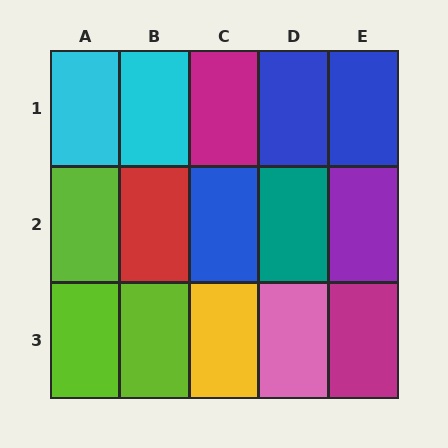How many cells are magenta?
2 cells are magenta.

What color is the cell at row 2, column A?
Lime.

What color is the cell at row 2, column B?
Red.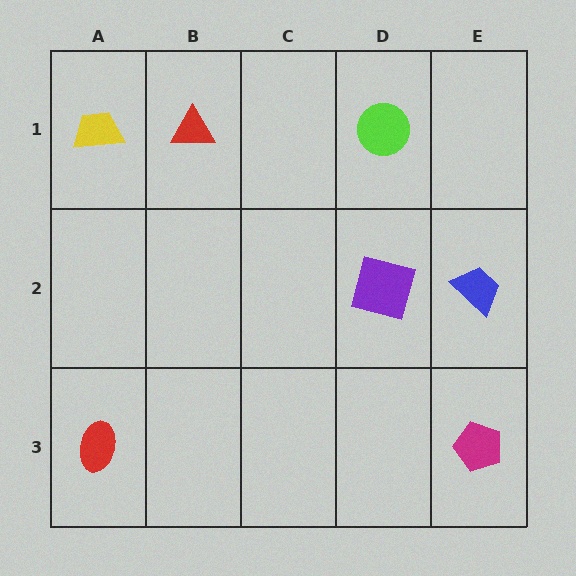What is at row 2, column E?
A blue trapezoid.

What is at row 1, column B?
A red triangle.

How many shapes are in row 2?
2 shapes.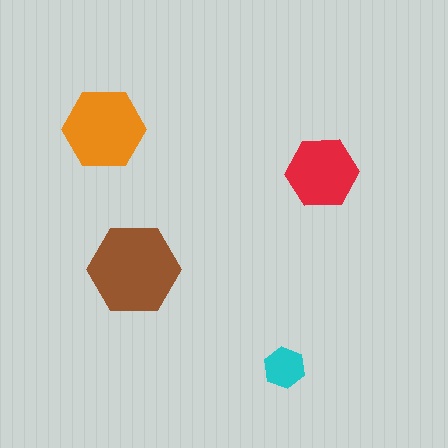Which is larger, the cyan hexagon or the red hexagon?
The red one.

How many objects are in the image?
There are 4 objects in the image.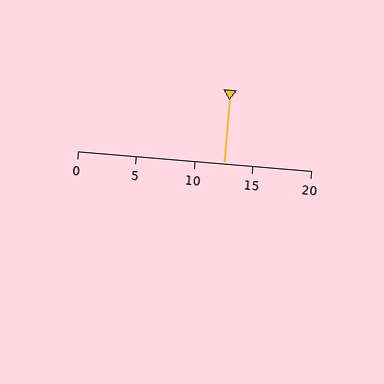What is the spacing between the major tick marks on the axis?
The major ticks are spaced 5 apart.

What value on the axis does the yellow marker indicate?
The marker indicates approximately 12.5.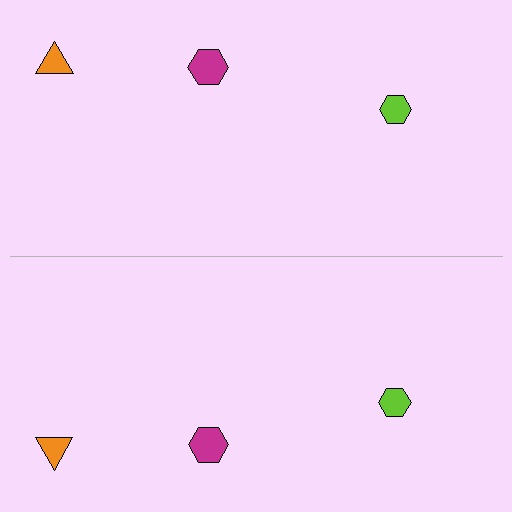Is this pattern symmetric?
Yes, this pattern has bilateral (reflection) symmetry.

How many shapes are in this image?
There are 6 shapes in this image.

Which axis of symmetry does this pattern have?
The pattern has a horizontal axis of symmetry running through the center of the image.